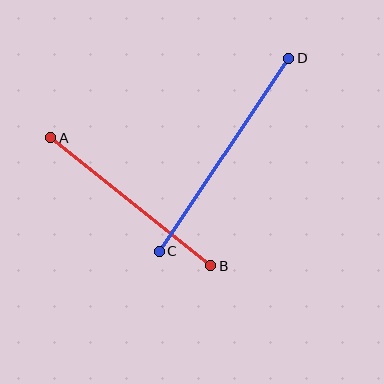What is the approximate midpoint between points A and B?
The midpoint is at approximately (131, 202) pixels.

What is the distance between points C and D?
The distance is approximately 233 pixels.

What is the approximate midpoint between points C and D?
The midpoint is at approximately (224, 155) pixels.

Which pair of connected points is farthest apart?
Points C and D are farthest apart.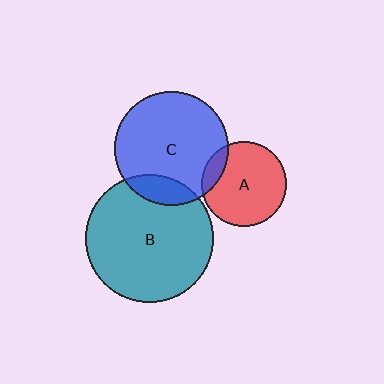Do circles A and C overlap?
Yes.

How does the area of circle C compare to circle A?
Approximately 1.8 times.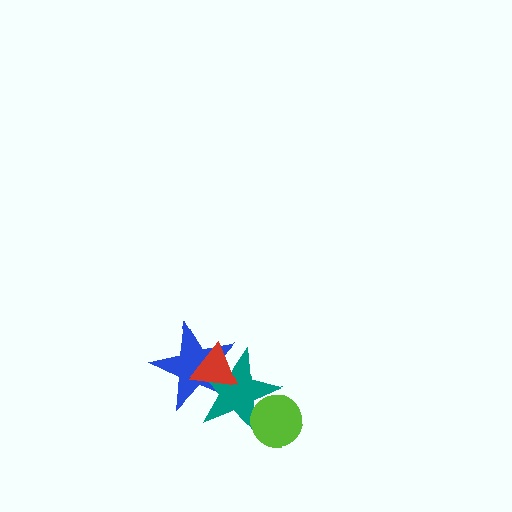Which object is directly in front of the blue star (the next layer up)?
The teal star is directly in front of the blue star.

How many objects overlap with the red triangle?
2 objects overlap with the red triangle.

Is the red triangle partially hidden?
No, no other shape covers it.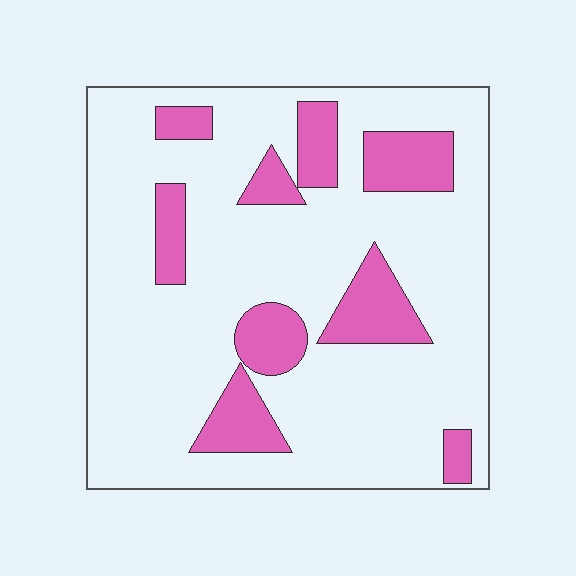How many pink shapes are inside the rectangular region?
9.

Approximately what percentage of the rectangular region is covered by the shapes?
Approximately 20%.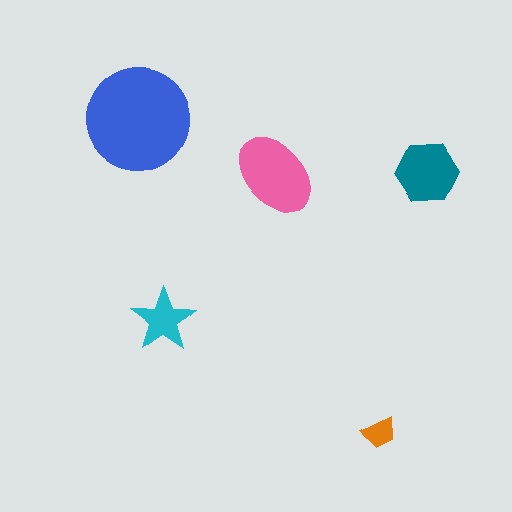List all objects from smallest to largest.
The orange trapezoid, the cyan star, the teal hexagon, the pink ellipse, the blue circle.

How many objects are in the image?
There are 5 objects in the image.